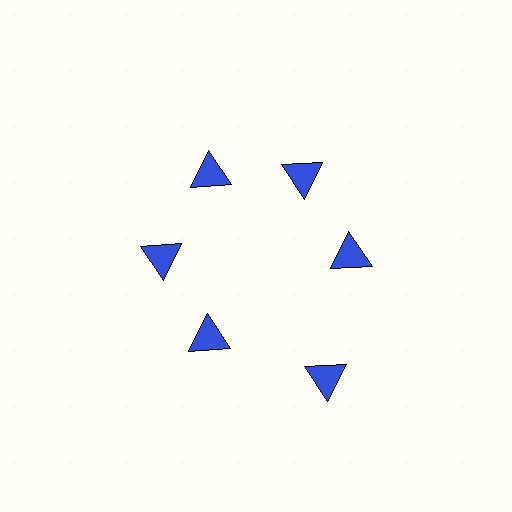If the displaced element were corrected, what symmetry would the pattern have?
It would have 6-fold rotational symmetry — the pattern would map onto itself every 60 degrees.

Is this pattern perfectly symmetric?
No. The 6 blue triangles are arranged in a ring, but one element near the 5 o'clock position is pushed outward from the center, breaking the 6-fold rotational symmetry.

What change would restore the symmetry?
The symmetry would be restored by moving it inward, back onto the ring so that all 6 triangles sit at equal angles and equal distance from the center.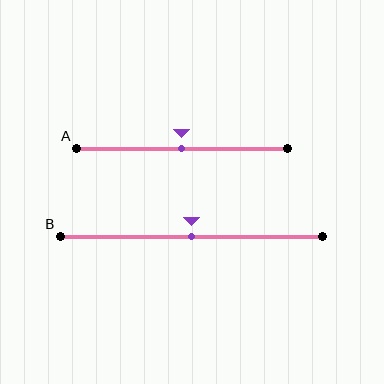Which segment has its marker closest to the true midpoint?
Segment A has its marker closest to the true midpoint.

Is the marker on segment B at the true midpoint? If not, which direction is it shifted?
Yes, the marker on segment B is at the true midpoint.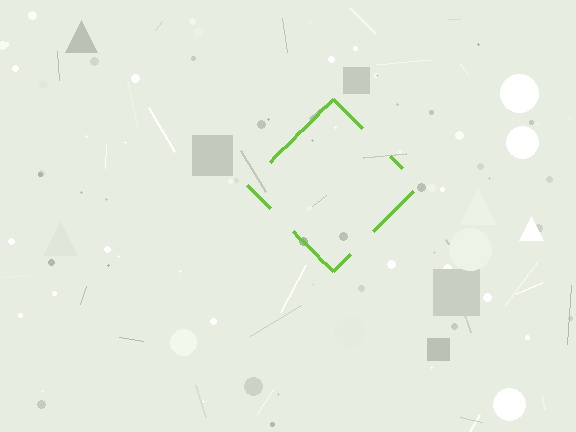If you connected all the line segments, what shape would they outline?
They would outline a diamond.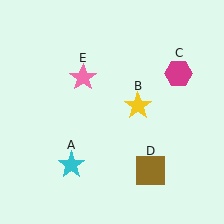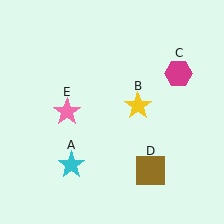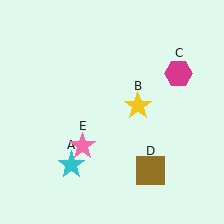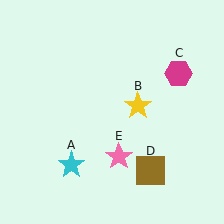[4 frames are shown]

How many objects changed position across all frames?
1 object changed position: pink star (object E).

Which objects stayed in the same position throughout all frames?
Cyan star (object A) and yellow star (object B) and magenta hexagon (object C) and brown square (object D) remained stationary.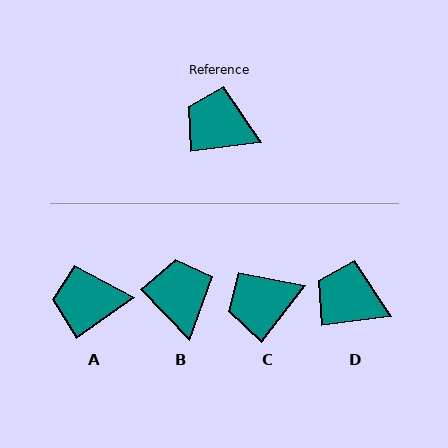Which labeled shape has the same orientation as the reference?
D.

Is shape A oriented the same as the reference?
No, it is off by about 28 degrees.